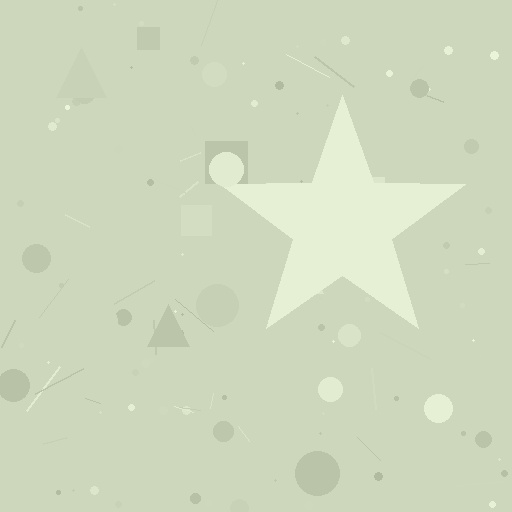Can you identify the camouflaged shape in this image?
The camouflaged shape is a star.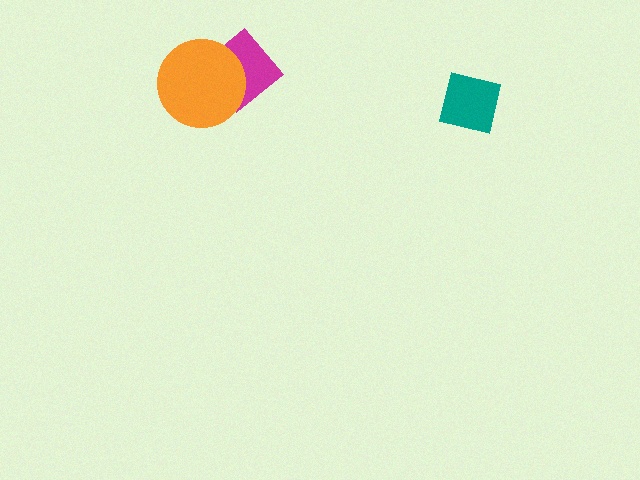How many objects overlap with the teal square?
0 objects overlap with the teal square.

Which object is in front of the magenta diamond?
The orange circle is in front of the magenta diamond.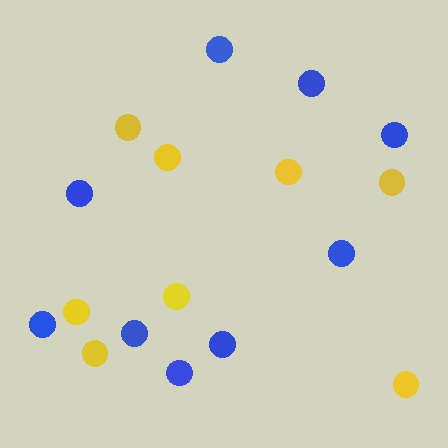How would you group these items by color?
There are 2 groups: one group of yellow circles (8) and one group of blue circles (9).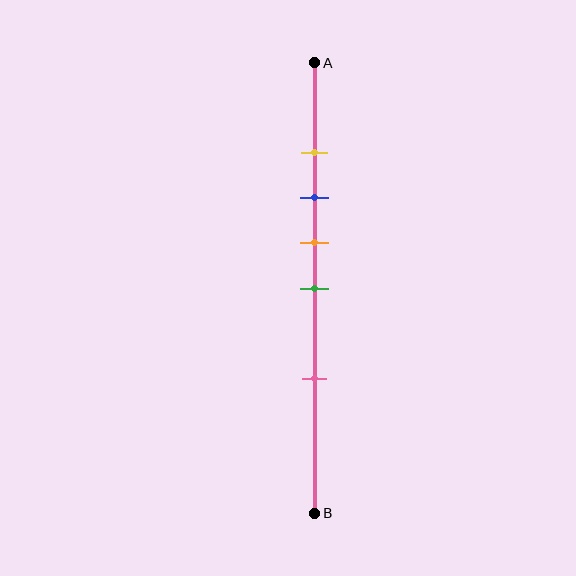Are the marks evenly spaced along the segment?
No, the marks are not evenly spaced.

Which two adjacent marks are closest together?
The yellow and blue marks are the closest adjacent pair.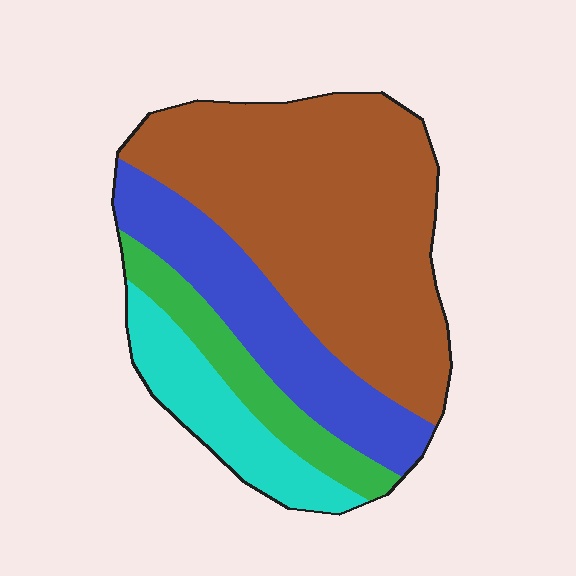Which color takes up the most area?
Brown, at roughly 50%.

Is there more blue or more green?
Blue.